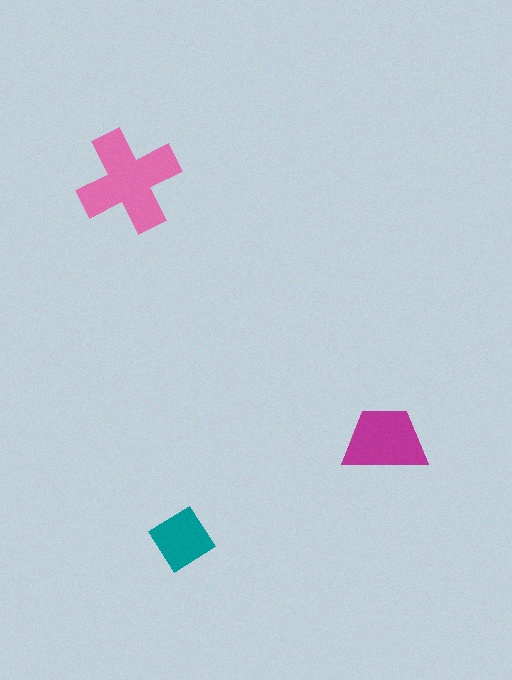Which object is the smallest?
The teal diamond.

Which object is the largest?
The pink cross.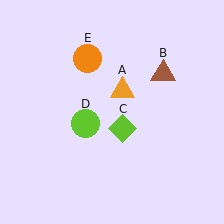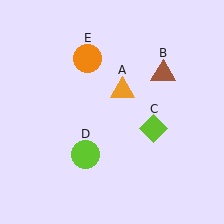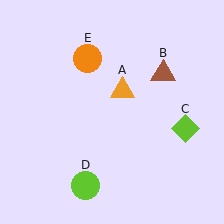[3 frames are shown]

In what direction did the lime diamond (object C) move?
The lime diamond (object C) moved right.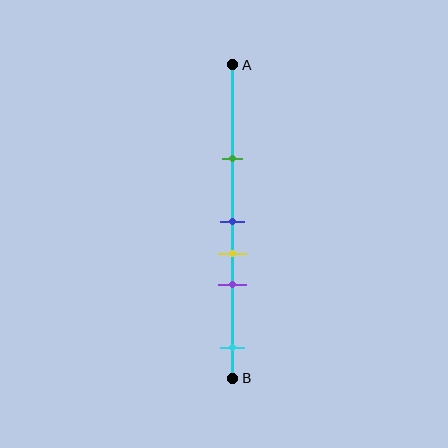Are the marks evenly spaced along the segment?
No, the marks are not evenly spaced.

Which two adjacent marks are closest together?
The blue and yellow marks are the closest adjacent pair.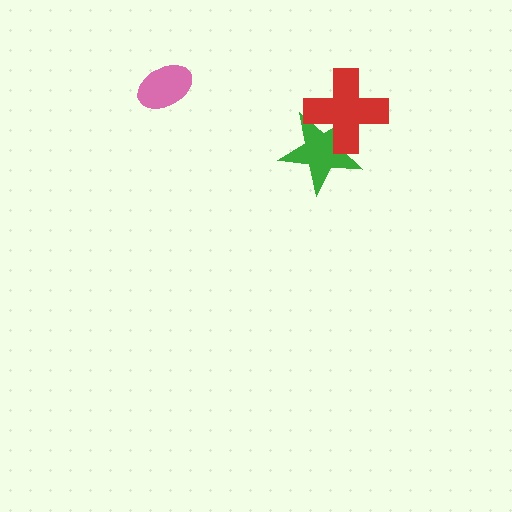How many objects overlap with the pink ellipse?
0 objects overlap with the pink ellipse.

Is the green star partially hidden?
Yes, it is partially covered by another shape.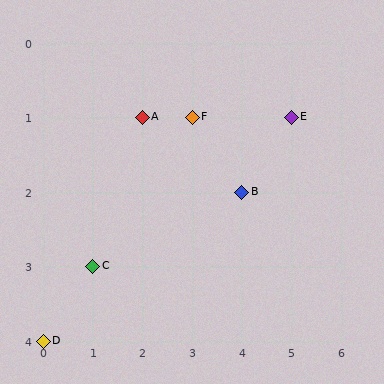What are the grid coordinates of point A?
Point A is at grid coordinates (2, 1).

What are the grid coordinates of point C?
Point C is at grid coordinates (1, 3).